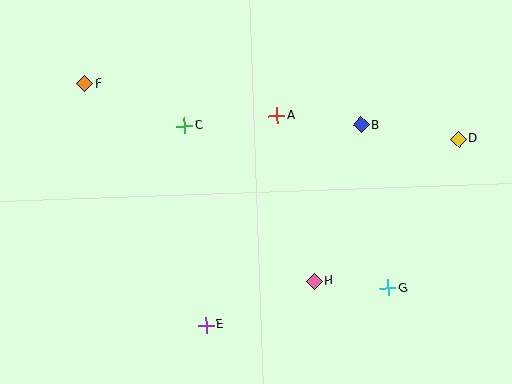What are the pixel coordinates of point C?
Point C is at (184, 126).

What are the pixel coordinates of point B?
Point B is at (361, 125).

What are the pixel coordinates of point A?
Point A is at (277, 115).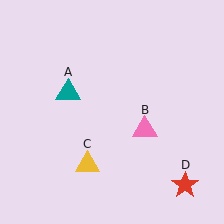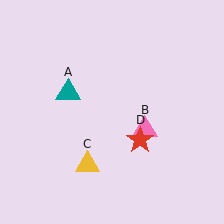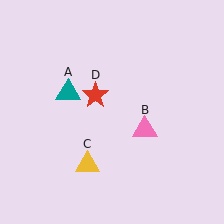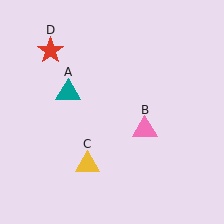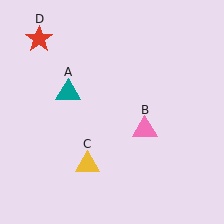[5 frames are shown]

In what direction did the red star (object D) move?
The red star (object D) moved up and to the left.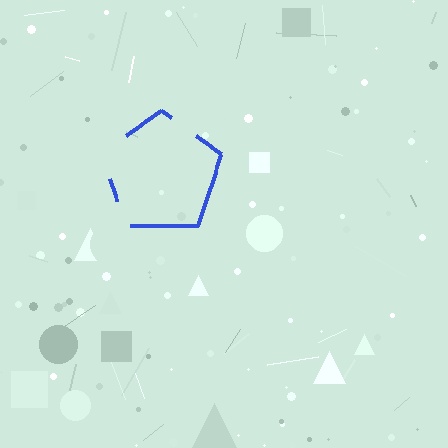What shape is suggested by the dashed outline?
The dashed outline suggests a pentagon.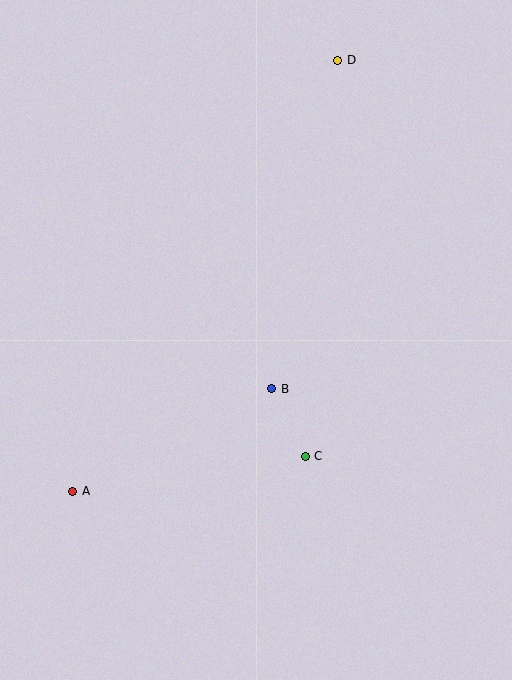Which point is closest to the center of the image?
Point B at (272, 389) is closest to the center.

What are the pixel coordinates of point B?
Point B is at (272, 389).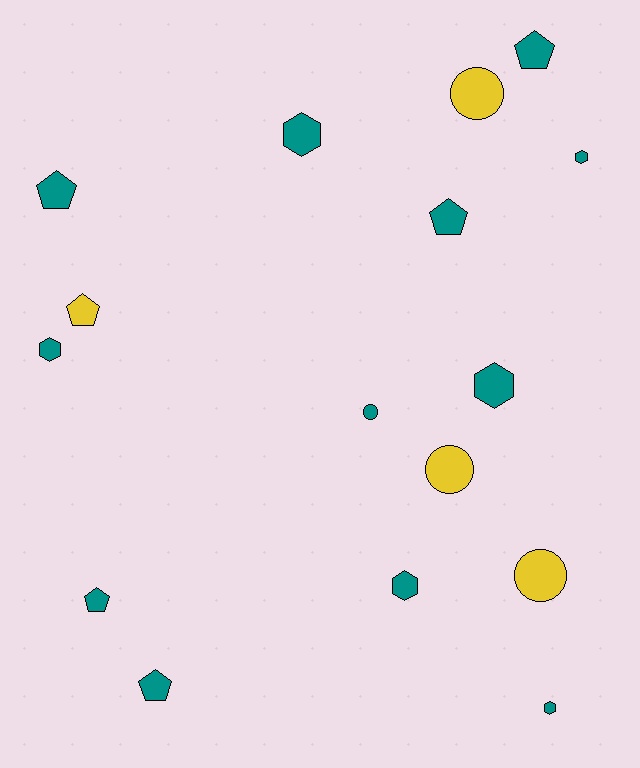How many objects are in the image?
There are 16 objects.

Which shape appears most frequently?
Hexagon, with 6 objects.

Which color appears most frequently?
Teal, with 12 objects.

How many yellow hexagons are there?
There are no yellow hexagons.